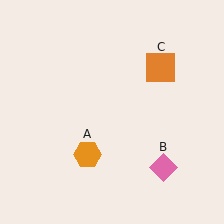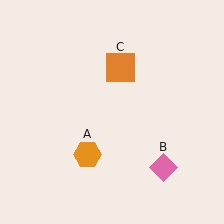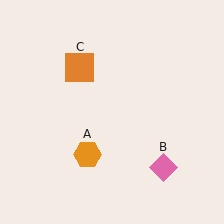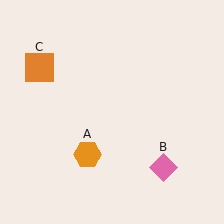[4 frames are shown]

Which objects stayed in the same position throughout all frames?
Orange hexagon (object A) and pink diamond (object B) remained stationary.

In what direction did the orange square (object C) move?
The orange square (object C) moved left.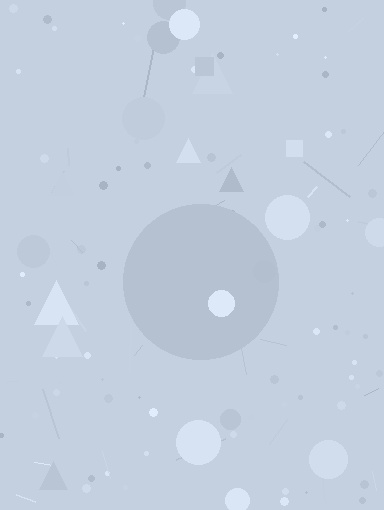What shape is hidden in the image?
A circle is hidden in the image.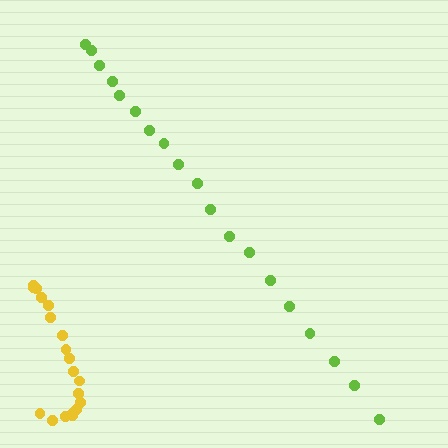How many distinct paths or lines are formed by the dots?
There are 2 distinct paths.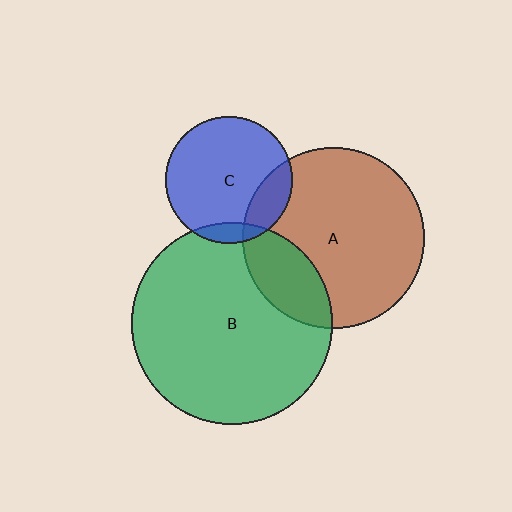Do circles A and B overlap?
Yes.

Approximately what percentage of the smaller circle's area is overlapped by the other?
Approximately 20%.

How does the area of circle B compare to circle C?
Approximately 2.5 times.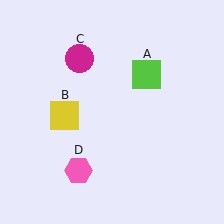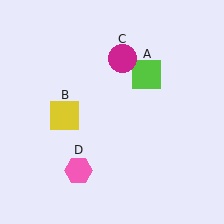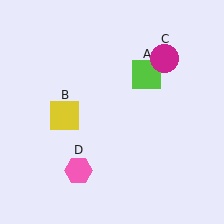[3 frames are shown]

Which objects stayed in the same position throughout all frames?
Lime square (object A) and yellow square (object B) and pink hexagon (object D) remained stationary.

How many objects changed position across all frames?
1 object changed position: magenta circle (object C).